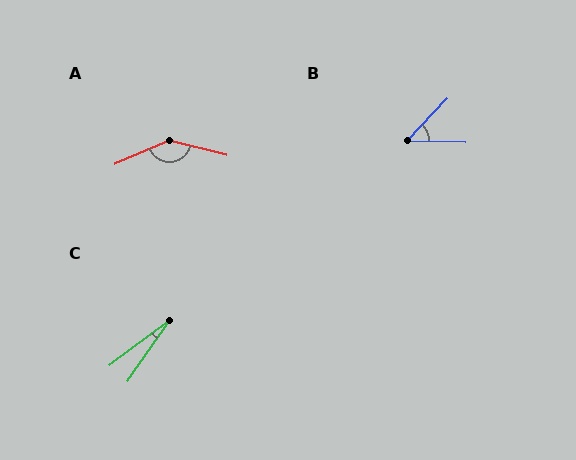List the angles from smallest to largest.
C (18°), B (48°), A (142°).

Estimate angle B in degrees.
Approximately 48 degrees.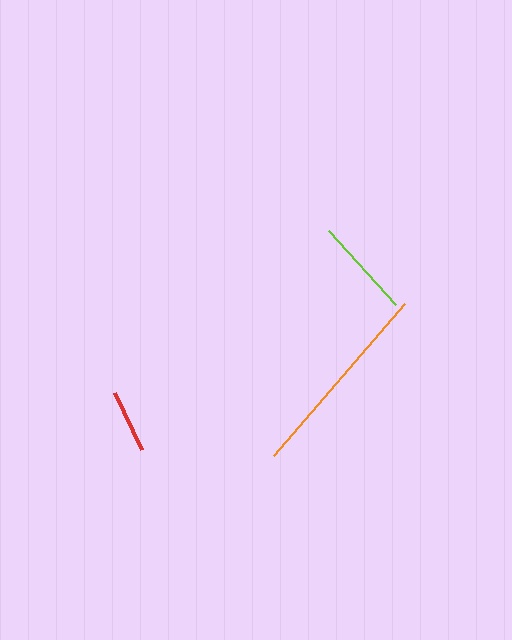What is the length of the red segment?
The red segment is approximately 63 pixels long.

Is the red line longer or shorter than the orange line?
The orange line is longer than the red line.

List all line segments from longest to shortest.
From longest to shortest: orange, lime, red.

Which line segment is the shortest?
The red line is the shortest at approximately 63 pixels.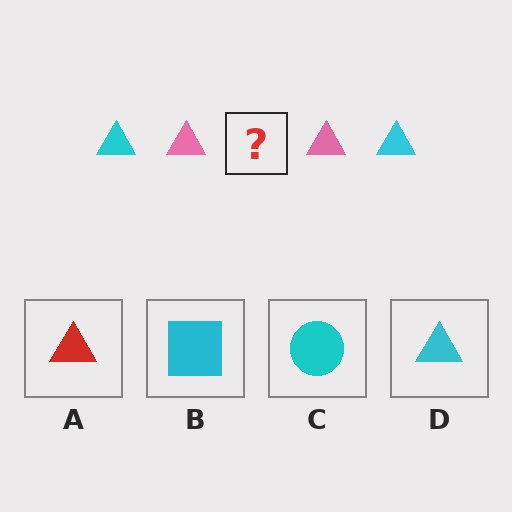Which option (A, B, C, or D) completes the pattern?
D.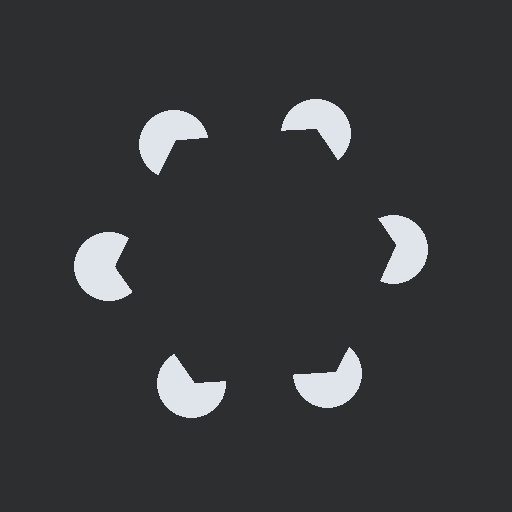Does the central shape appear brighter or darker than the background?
It typically appears slightly darker than the background, even though no actual brightness change is drawn.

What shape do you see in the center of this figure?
An illusory hexagon — its edges are inferred from the aligned wedge cuts in the pac-man discs, not physically drawn.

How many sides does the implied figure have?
6 sides.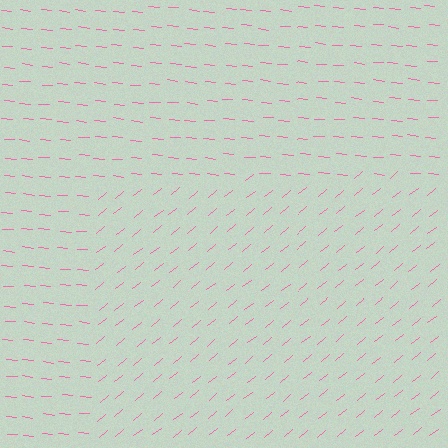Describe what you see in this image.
The image is filled with small pink line segments. A rectangle region in the image has lines oriented differently from the surrounding lines, creating a visible texture boundary.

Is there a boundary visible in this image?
Yes, there is a texture boundary formed by a change in line orientation.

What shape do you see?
I see a rectangle.